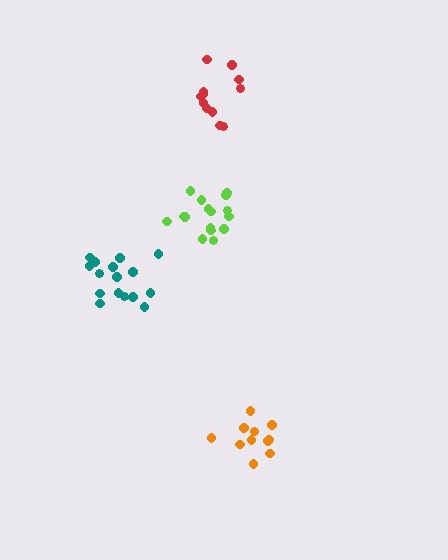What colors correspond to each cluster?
The clusters are colored: lime, orange, red, teal.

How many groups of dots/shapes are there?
There are 4 groups.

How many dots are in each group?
Group 1: 16 dots, Group 2: 11 dots, Group 3: 12 dots, Group 4: 16 dots (55 total).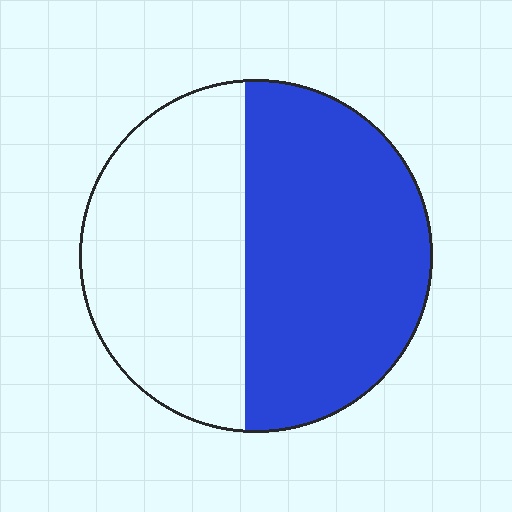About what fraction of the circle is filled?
About one half (1/2).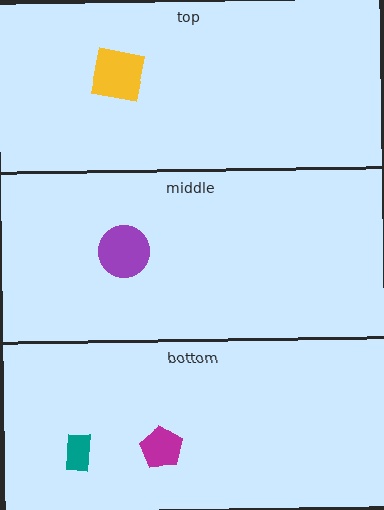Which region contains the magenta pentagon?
The bottom region.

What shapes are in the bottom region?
The teal rectangle, the magenta pentagon.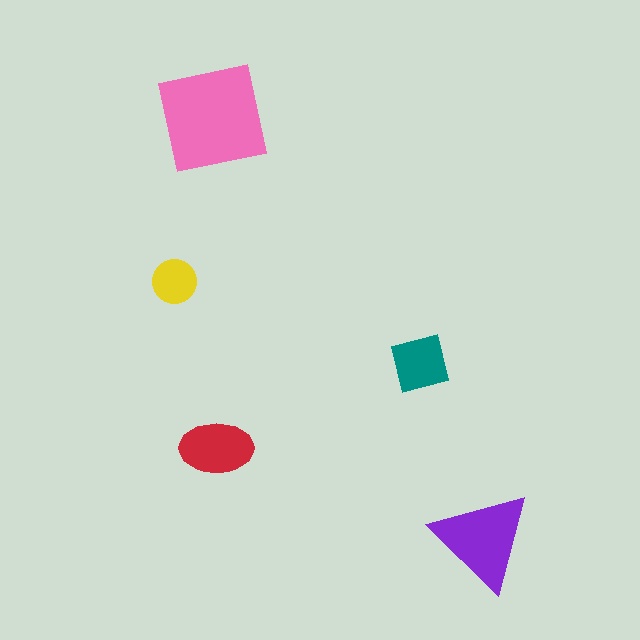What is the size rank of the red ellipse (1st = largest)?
3rd.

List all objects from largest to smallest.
The pink square, the purple triangle, the red ellipse, the teal square, the yellow circle.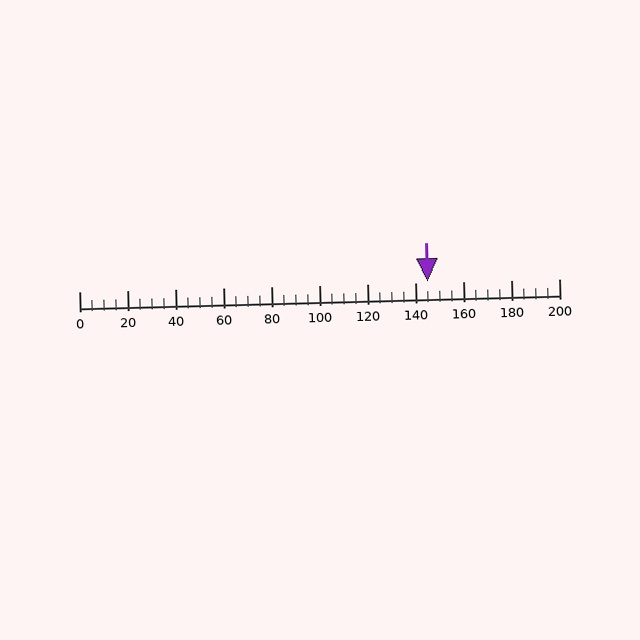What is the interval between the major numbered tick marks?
The major tick marks are spaced 20 units apart.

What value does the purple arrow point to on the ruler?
The purple arrow points to approximately 145.